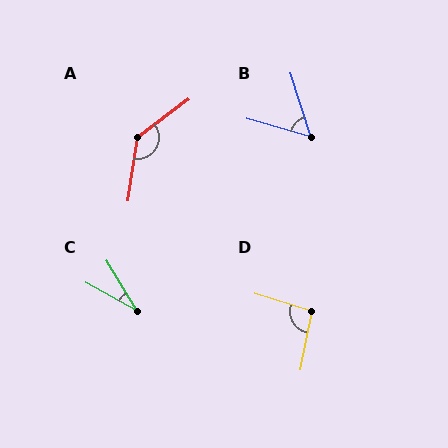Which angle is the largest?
A, at approximately 135 degrees.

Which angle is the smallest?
C, at approximately 30 degrees.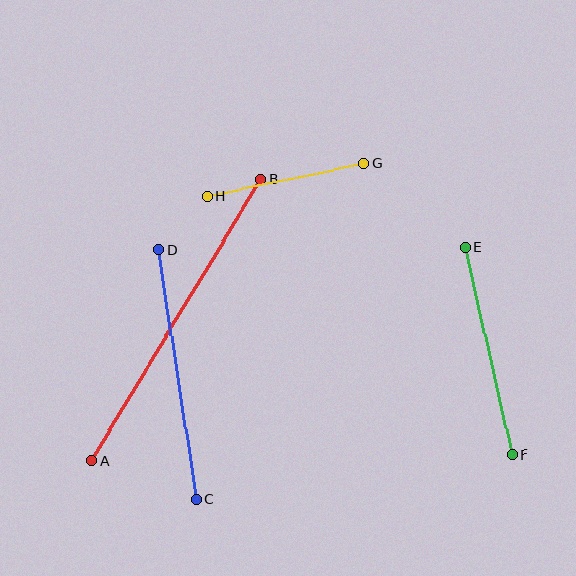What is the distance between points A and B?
The distance is approximately 328 pixels.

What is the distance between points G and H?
The distance is approximately 159 pixels.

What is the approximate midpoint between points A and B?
The midpoint is at approximately (176, 320) pixels.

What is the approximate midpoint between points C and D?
The midpoint is at approximately (177, 375) pixels.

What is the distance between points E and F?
The distance is approximately 212 pixels.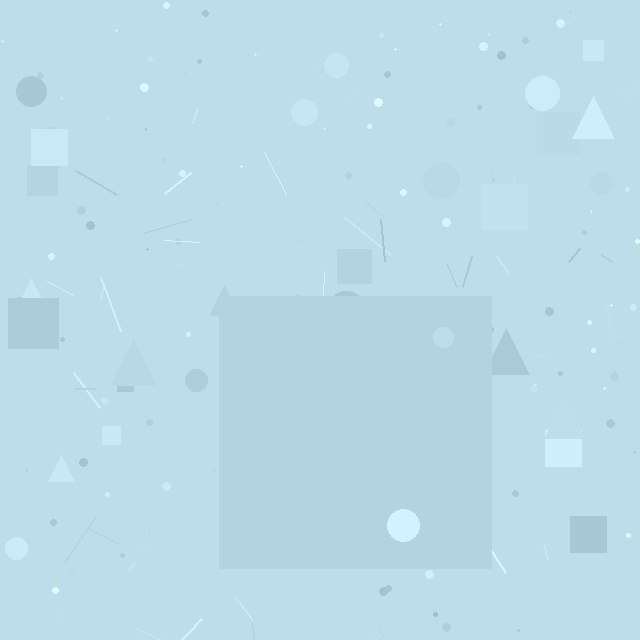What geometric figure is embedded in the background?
A square is embedded in the background.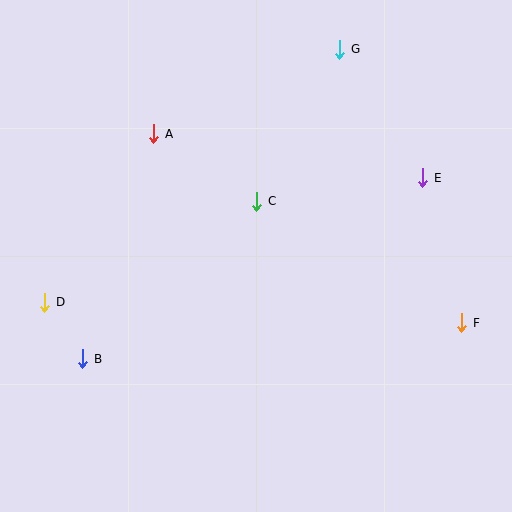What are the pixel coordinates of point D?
Point D is at (45, 303).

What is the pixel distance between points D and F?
The distance between D and F is 418 pixels.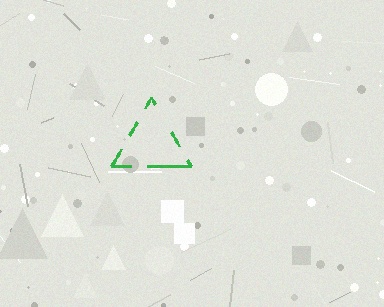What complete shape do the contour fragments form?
The contour fragments form a triangle.